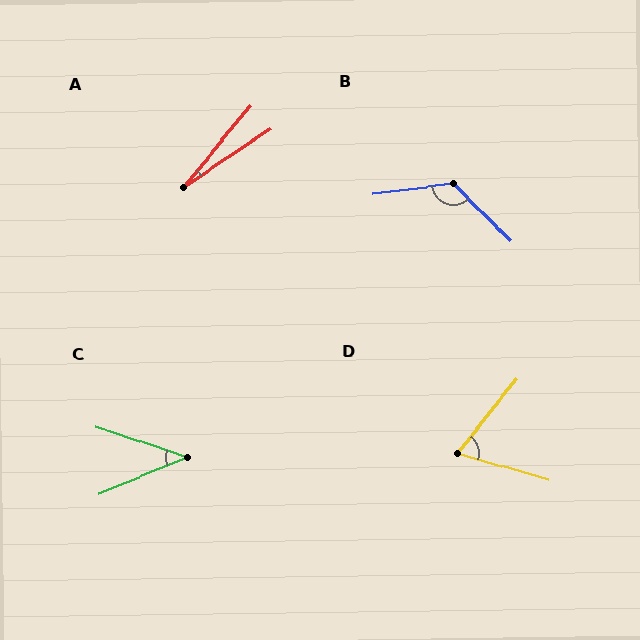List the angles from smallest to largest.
A (17°), C (41°), D (67°), B (128°).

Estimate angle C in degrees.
Approximately 41 degrees.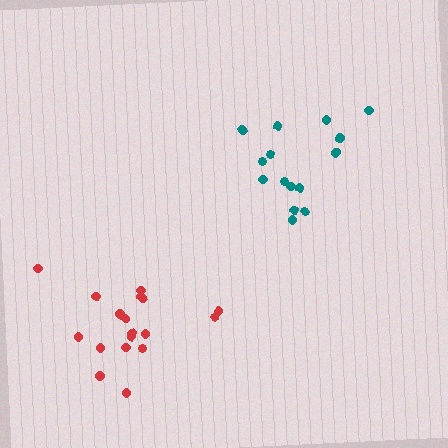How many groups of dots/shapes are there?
There are 2 groups.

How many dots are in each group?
Group 1: 15 dots, Group 2: 18 dots (33 total).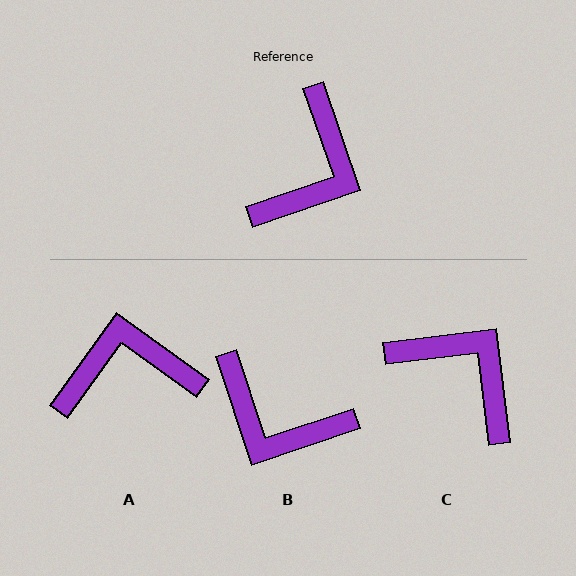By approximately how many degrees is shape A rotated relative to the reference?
Approximately 125 degrees counter-clockwise.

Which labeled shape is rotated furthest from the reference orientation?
A, about 125 degrees away.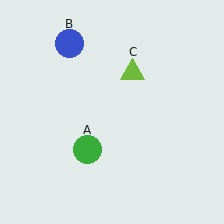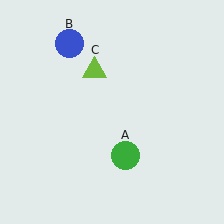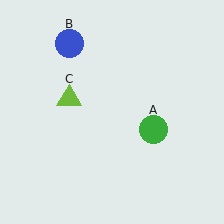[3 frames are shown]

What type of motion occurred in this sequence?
The green circle (object A), lime triangle (object C) rotated counterclockwise around the center of the scene.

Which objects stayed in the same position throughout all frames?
Blue circle (object B) remained stationary.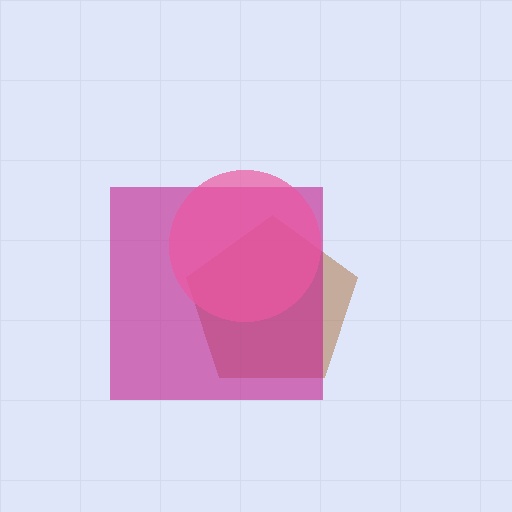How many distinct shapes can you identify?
There are 3 distinct shapes: a brown pentagon, a magenta square, a pink circle.